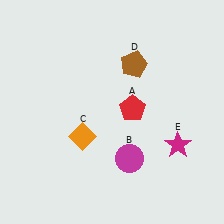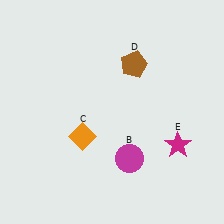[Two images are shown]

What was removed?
The red pentagon (A) was removed in Image 2.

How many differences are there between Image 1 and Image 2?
There is 1 difference between the two images.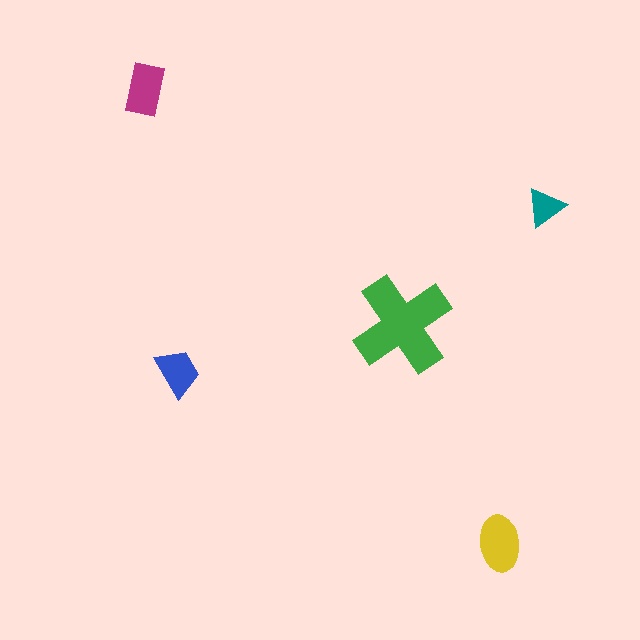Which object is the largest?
The green cross.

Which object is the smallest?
The teal triangle.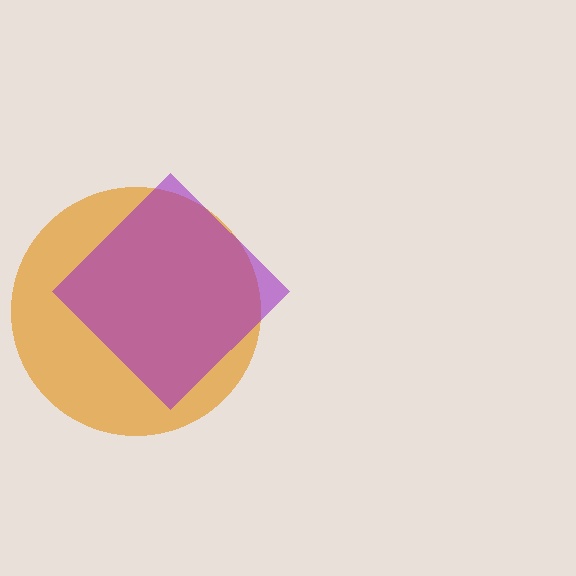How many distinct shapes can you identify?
There are 2 distinct shapes: an orange circle, a purple diamond.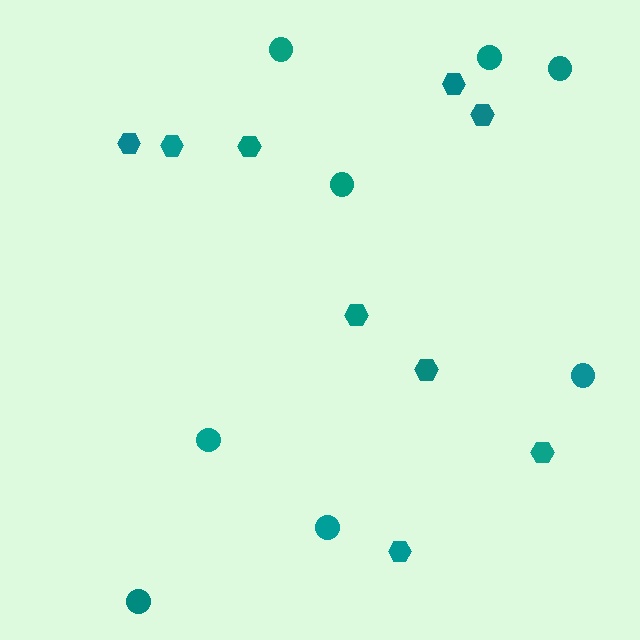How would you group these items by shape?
There are 2 groups: one group of circles (8) and one group of hexagons (9).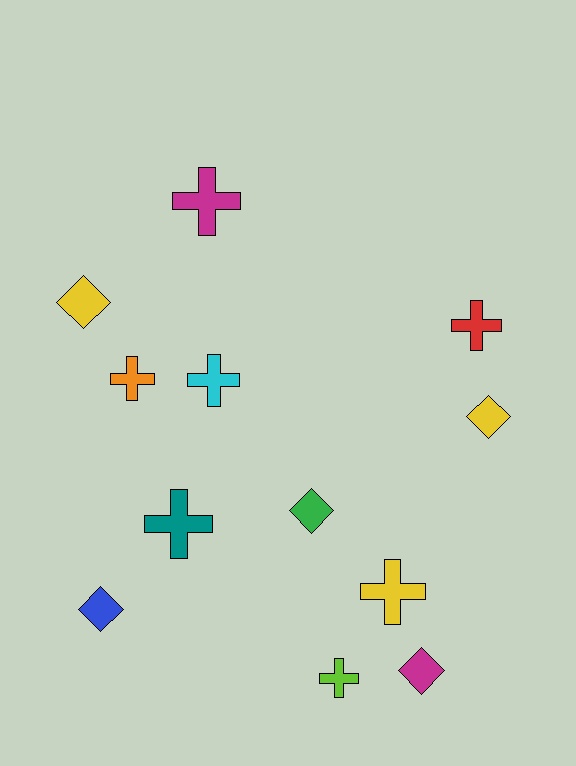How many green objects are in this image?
There is 1 green object.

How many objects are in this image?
There are 12 objects.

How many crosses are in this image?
There are 7 crosses.